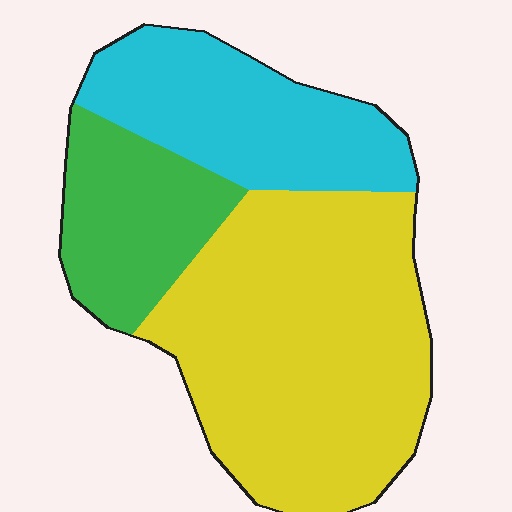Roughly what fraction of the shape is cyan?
Cyan covers about 25% of the shape.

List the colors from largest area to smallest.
From largest to smallest: yellow, cyan, green.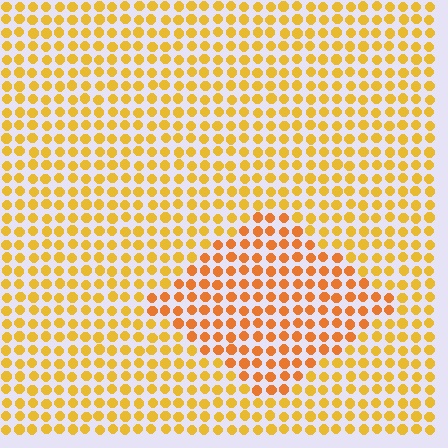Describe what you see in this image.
The image is filled with small yellow elements in a uniform arrangement. A diamond-shaped region is visible where the elements are tinted to a slightly different hue, forming a subtle color boundary.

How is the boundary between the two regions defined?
The boundary is defined purely by a slight shift in hue (about 22 degrees). Spacing, size, and orientation are identical on both sides.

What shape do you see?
I see a diamond.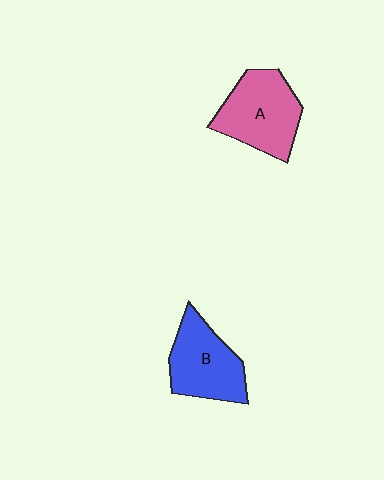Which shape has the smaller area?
Shape B (blue).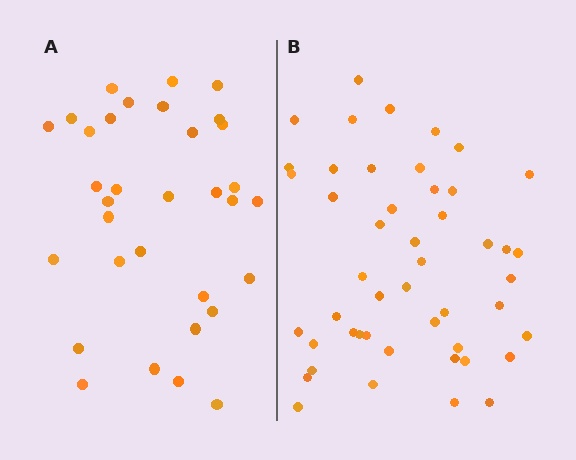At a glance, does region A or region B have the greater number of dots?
Region B (the right region) has more dots.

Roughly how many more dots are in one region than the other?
Region B has approximately 15 more dots than region A.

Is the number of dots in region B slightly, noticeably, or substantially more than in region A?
Region B has substantially more. The ratio is roughly 1.5 to 1.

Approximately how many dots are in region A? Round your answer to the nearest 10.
About 30 dots. (The exact count is 33, which rounds to 30.)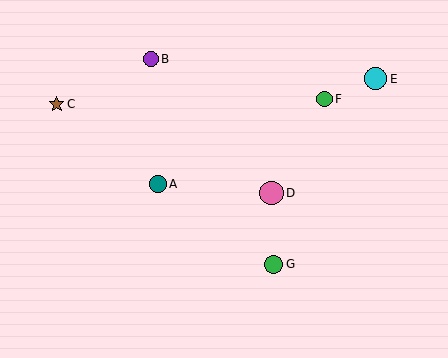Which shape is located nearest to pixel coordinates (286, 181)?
The pink circle (labeled D) at (271, 193) is nearest to that location.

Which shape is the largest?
The pink circle (labeled D) is the largest.